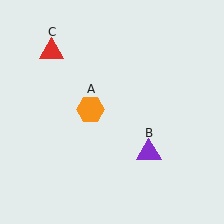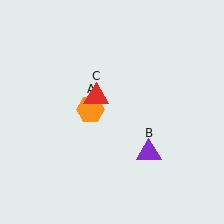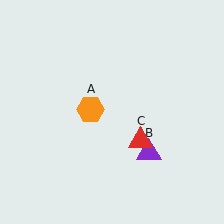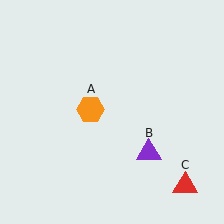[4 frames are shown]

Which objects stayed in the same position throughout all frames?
Orange hexagon (object A) and purple triangle (object B) remained stationary.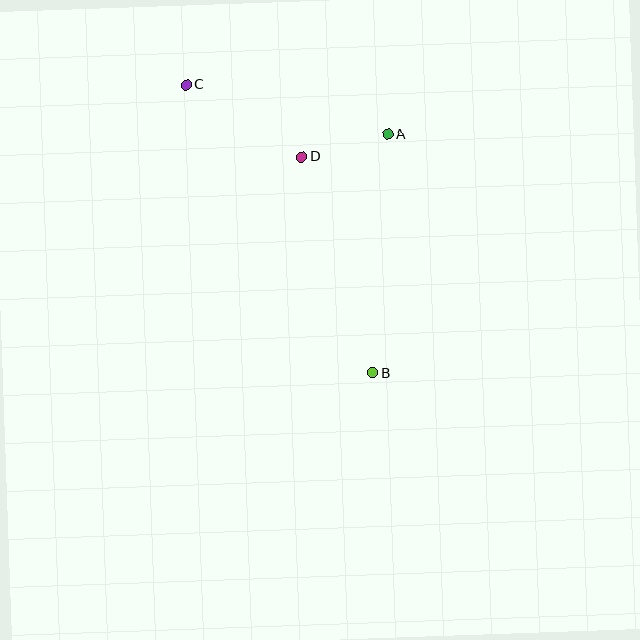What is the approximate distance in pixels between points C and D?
The distance between C and D is approximately 137 pixels.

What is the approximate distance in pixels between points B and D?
The distance between B and D is approximately 228 pixels.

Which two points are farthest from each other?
Points B and C are farthest from each other.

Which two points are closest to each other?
Points A and D are closest to each other.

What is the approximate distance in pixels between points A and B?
The distance between A and B is approximately 239 pixels.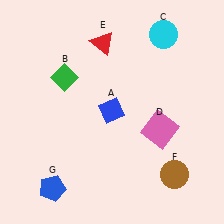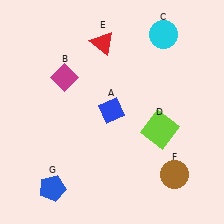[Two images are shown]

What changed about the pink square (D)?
In Image 1, D is pink. In Image 2, it changed to lime.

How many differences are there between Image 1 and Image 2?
There are 2 differences between the two images.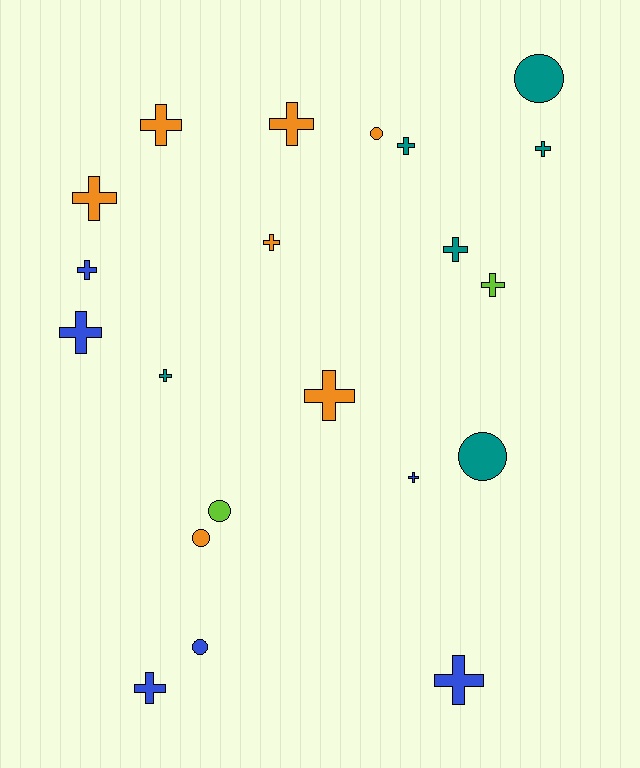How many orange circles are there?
There are 2 orange circles.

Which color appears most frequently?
Orange, with 7 objects.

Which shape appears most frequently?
Cross, with 15 objects.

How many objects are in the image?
There are 21 objects.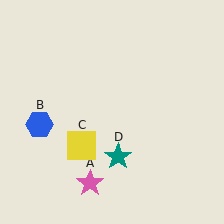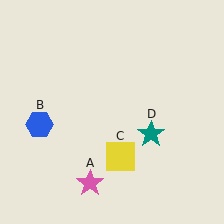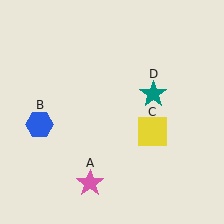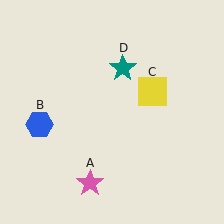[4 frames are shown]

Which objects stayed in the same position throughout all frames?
Pink star (object A) and blue hexagon (object B) remained stationary.